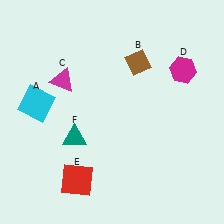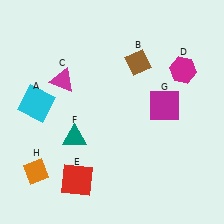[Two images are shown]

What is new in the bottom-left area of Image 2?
An orange diamond (H) was added in the bottom-left area of Image 2.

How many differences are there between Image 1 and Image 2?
There are 2 differences between the two images.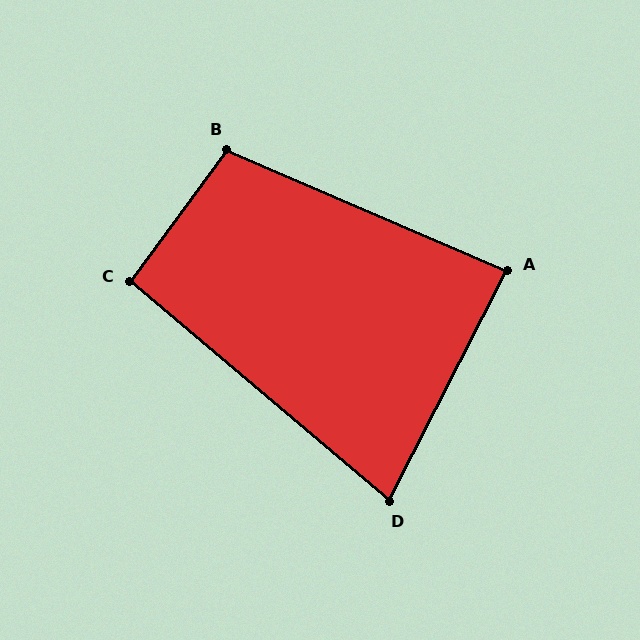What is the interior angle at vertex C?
Approximately 94 degrees (approximately right).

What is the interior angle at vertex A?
Approximately 86 degrees (approximately right).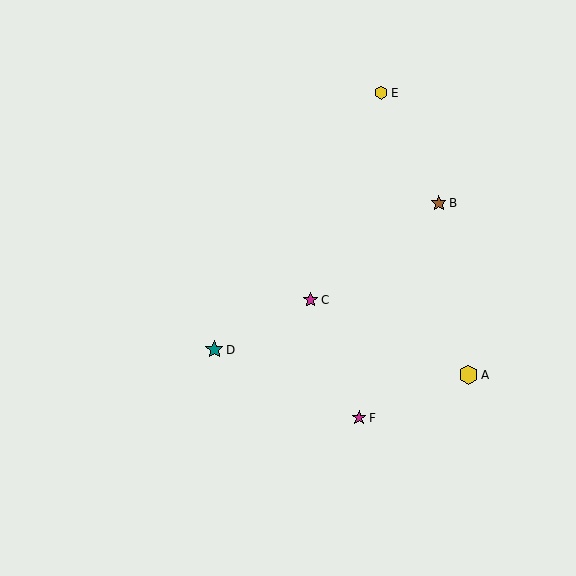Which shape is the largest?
The yellow hexagon (labeled A) is the largest.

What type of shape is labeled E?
Shape E is a yellow hexagon.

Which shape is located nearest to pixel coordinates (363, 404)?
The magenta star (labeled F) at (359, 418) is nearest to that location.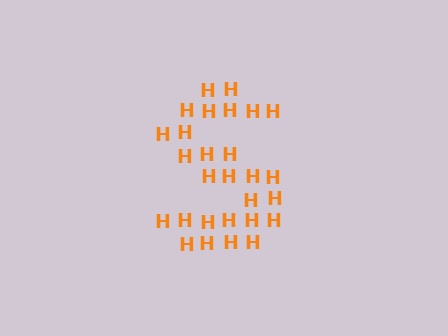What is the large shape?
The large shape is the letter S.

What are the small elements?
The small elements are letter H's.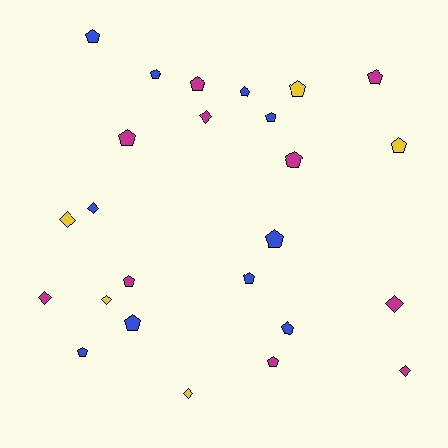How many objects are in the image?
There are 25 objects.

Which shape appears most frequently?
Pentagon, with 17 objects.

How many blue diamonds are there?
There is 1 blue diamond.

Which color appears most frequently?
Magenta, with 10 objects.